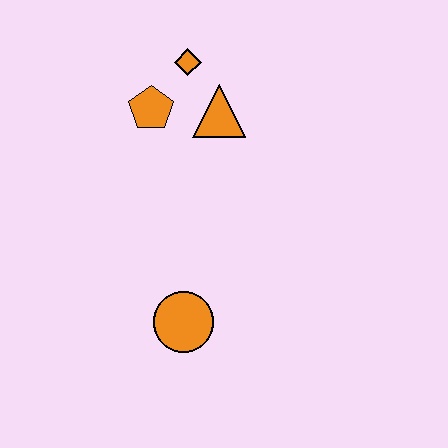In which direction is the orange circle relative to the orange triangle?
The orange circle is below the orange triangle.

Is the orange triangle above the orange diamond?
No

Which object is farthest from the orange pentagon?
The orange circle is farthest from the orange pentagon.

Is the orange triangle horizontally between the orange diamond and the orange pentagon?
No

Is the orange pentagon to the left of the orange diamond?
Yes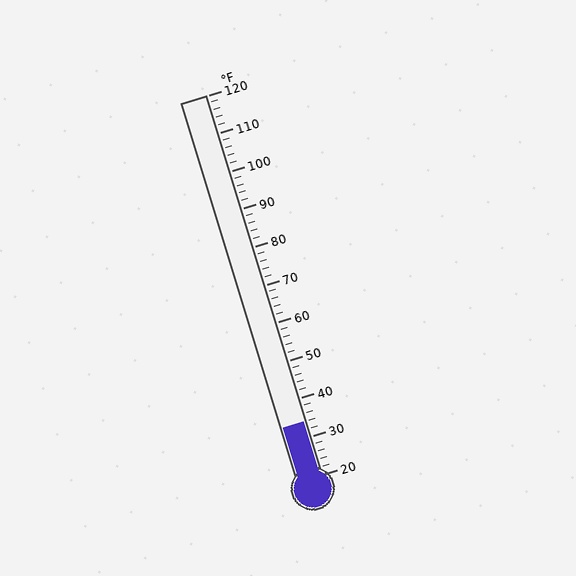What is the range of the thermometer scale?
The thermometer scale ranges from 20°F to 120°F.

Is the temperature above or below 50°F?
The temperature is below 50°F.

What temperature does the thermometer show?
The thermometer shows approximately 34°F.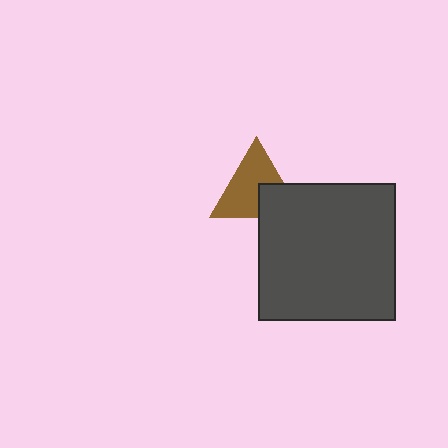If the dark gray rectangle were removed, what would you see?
You would see the complete brown triangle.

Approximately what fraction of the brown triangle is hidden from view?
Roughly 32% of the brown triangle is hidden behind the dark gray rectangle.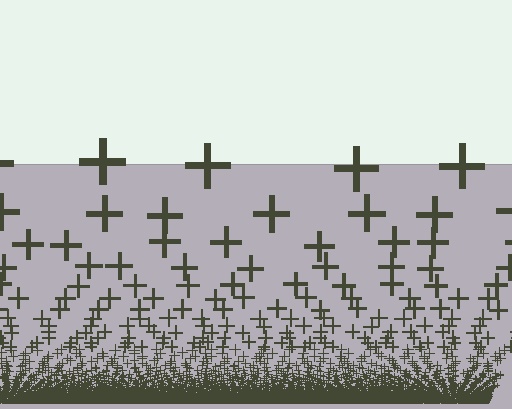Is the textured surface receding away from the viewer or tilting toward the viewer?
The surface appears to tilt toward the viewer. Texture elements get larger and sparser toward the top.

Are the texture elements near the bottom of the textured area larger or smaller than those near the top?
Smaller. The gradient is inverted — elements near the bottom are smaller and denser.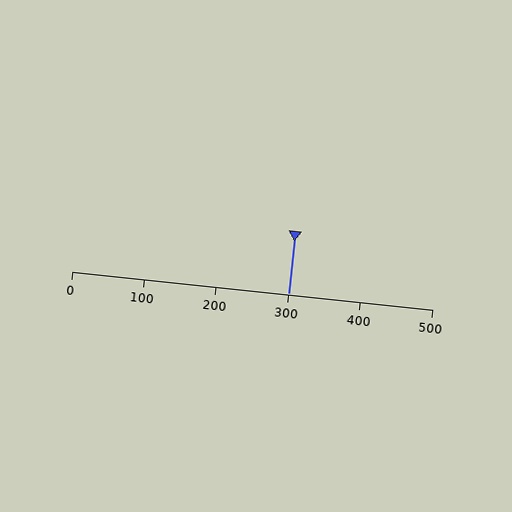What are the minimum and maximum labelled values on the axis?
The axis runs from 0 to 500.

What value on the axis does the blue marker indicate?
The marker indicates approximately 300.